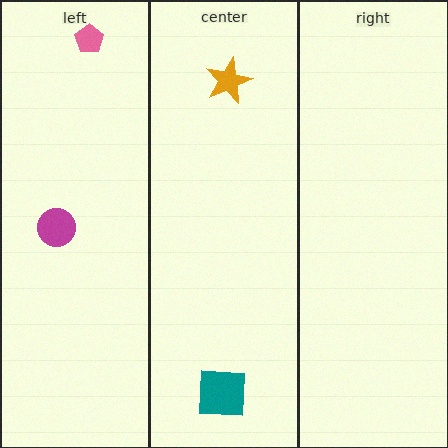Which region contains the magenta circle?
The left region.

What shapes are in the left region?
The pink pentagon, the magenta circle.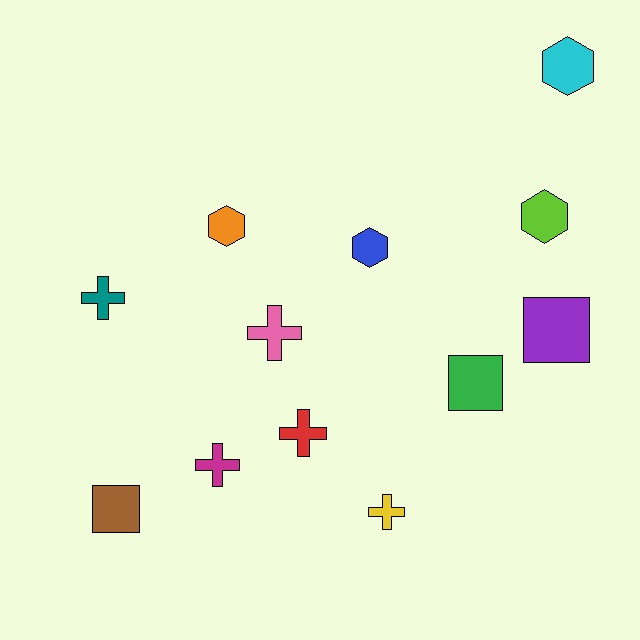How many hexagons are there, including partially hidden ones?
There are 4 hexagons.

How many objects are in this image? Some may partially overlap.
There are 12 objects.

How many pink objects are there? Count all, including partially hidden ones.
There is 1 pink object.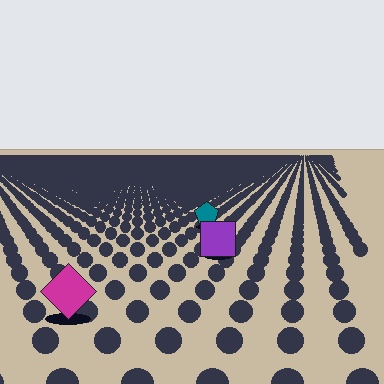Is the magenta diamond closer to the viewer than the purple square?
Yes. The magenta diamond is closer — you can tell from the texture gradient: the ground texture is coarser near it.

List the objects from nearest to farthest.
From nearest to farthest: the magenta diamond, the purple square, the teal pentagon.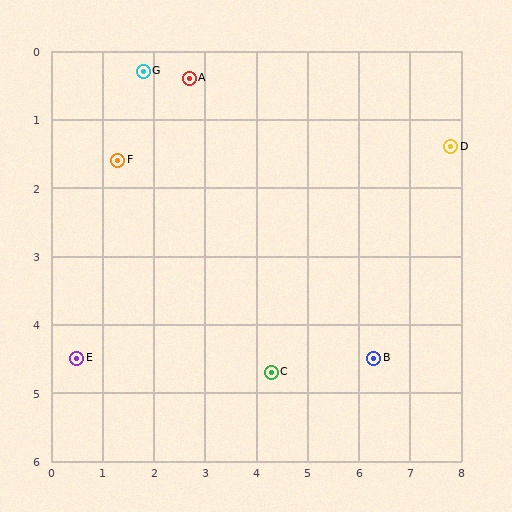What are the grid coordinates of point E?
Point E is at approximately (0.5, 4.5).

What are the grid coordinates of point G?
Point G is at approximately (1.8, 0.3).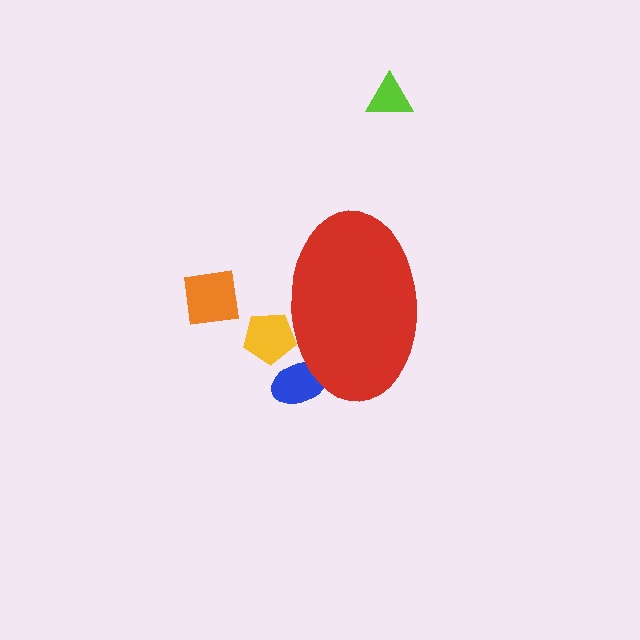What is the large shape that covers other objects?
A red ellipse.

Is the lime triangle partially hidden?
No, the lime triangle is fully visible.